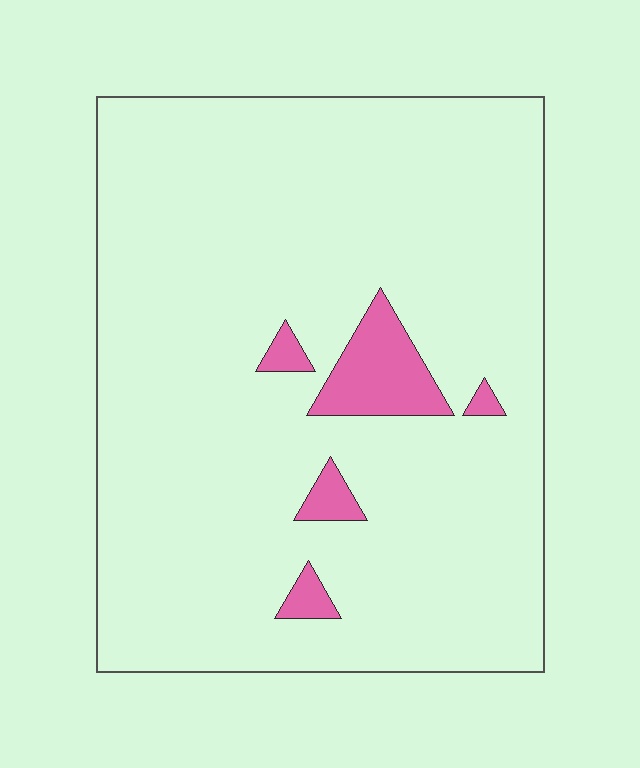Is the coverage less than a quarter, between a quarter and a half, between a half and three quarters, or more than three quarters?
Less than a quarter.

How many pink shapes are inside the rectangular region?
5.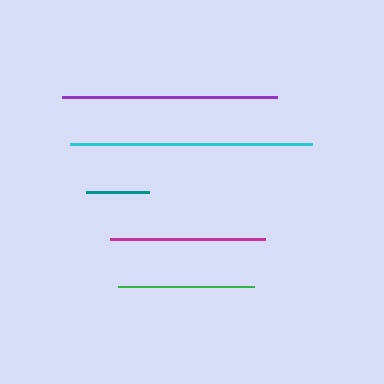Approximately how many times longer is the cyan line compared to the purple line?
The cyan line is approximately 1.1 times the length of the purple line.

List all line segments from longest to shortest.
From longest to shortest: cyan, purple, magenta, green, teal.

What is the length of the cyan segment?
The cyan segment is approximately 243 pixels long.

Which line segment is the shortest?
The teal line is the shortest at approximately 62 pixels.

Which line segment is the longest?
The cyan line is the longest at approximately 243 pixels.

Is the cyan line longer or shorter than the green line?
The cyan line is longer than the green line.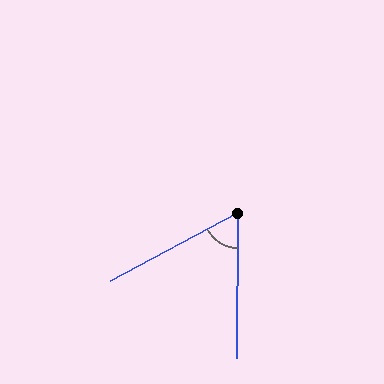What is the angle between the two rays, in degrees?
Approximately 62 degrees.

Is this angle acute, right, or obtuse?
It is acute.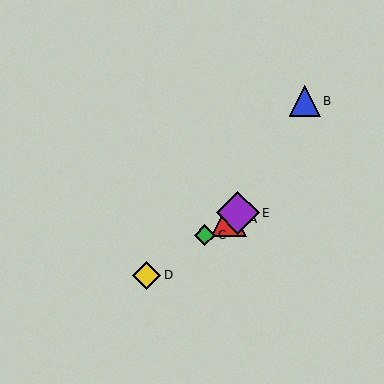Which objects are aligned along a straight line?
Objects A, C, D, E are aligned along a straight line.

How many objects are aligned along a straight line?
4 objects (A, C, D, E) are aligned along a straight line.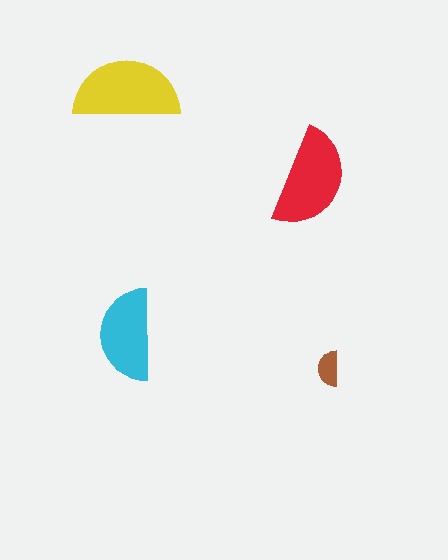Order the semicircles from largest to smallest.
the yellow one, the red one, the cyan one, the brown one.